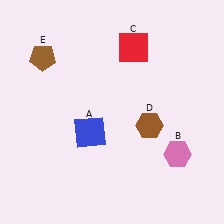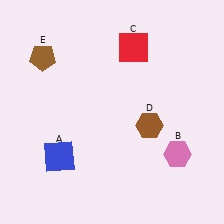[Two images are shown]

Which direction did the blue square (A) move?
The blue square (A) moved left.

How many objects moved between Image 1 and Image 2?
1 object moved between the two images.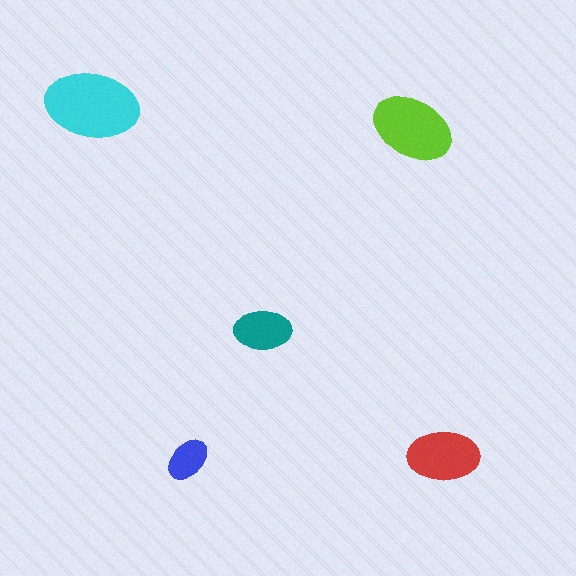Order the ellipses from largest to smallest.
the cyan one, the lime one, the red one, the teal one, the blue one.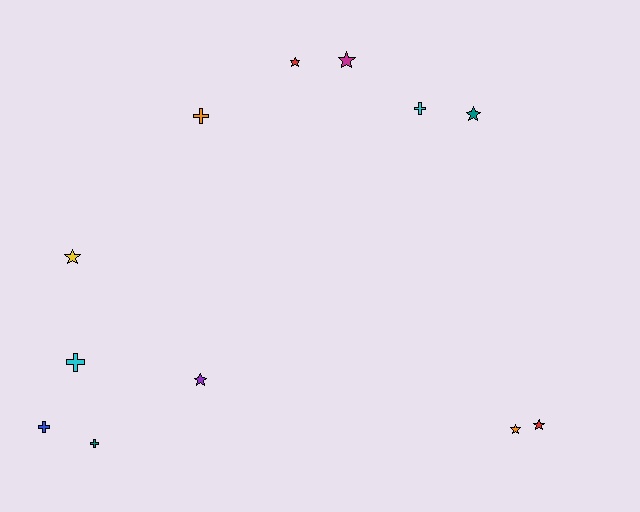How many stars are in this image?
There are 7 stars.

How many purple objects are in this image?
There is 1 purple object.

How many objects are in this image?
There are 12 objects.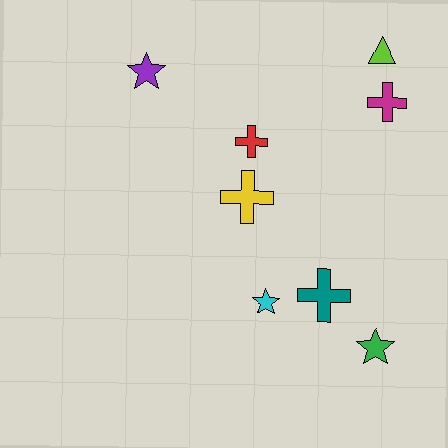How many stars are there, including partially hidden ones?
There are 3 stars.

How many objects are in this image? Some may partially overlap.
There are 8 objects.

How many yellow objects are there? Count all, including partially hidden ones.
There is 1 yellow object.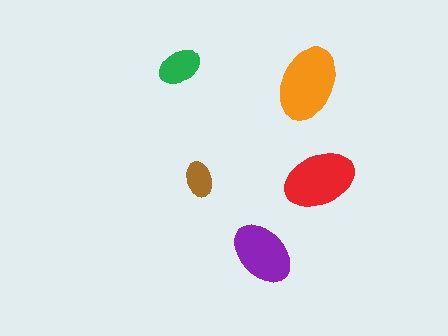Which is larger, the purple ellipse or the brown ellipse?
The purple one.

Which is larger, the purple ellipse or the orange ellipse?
The orange one.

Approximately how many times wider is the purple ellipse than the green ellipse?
About 1.5 times wider.